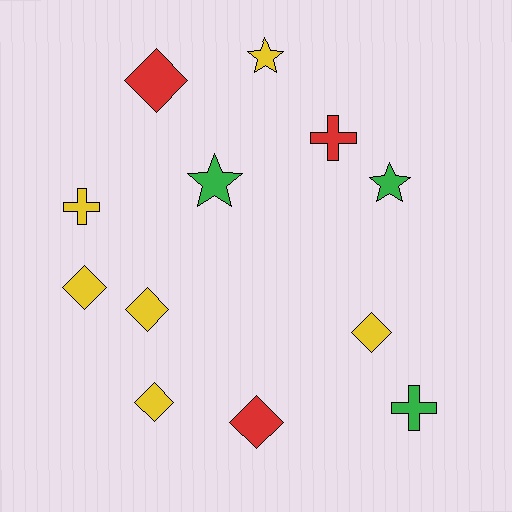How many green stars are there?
There are 2 green stars.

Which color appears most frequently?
Yellow, with 6 objects.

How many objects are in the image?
There are 12 objects.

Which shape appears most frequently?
Diamond, with 6 objects.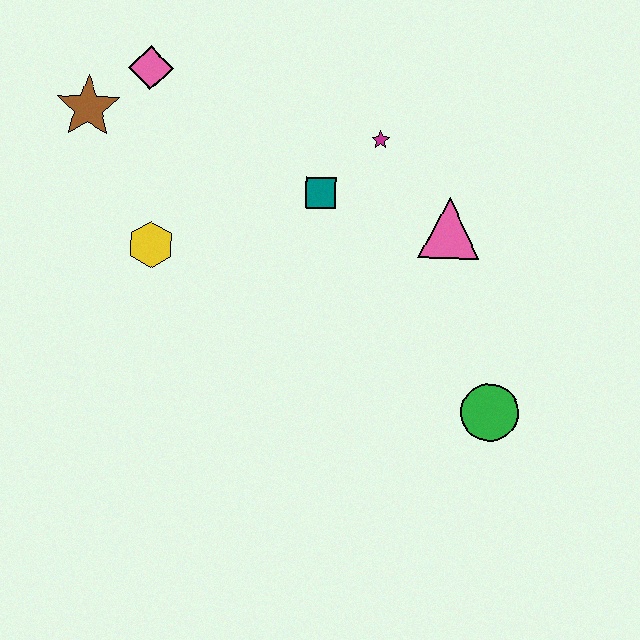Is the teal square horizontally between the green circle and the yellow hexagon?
Yes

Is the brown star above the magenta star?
Yes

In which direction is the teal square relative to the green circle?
The teal square is above the green circle.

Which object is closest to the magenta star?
The teal square is closest to the magenta star.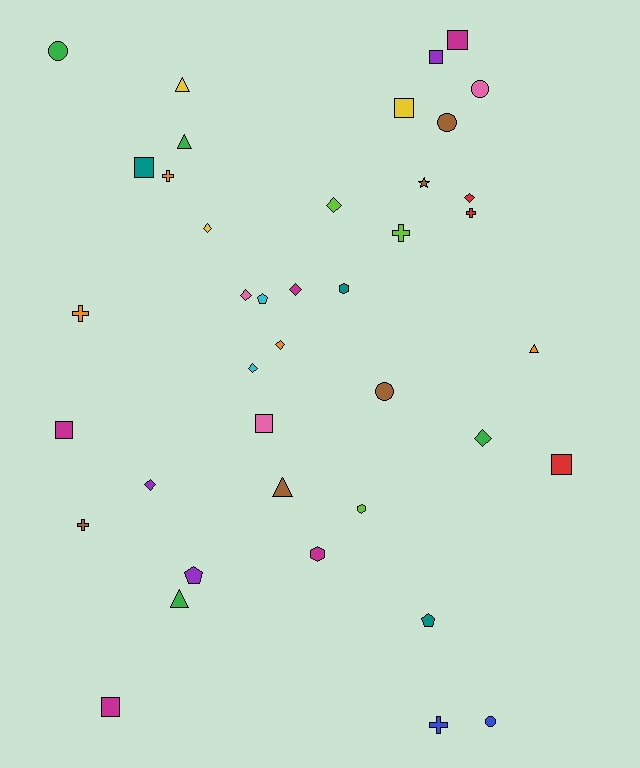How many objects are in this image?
There are 40 objects.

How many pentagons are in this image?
There are 3 pentagons.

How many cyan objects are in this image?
There are 2 cyan objects.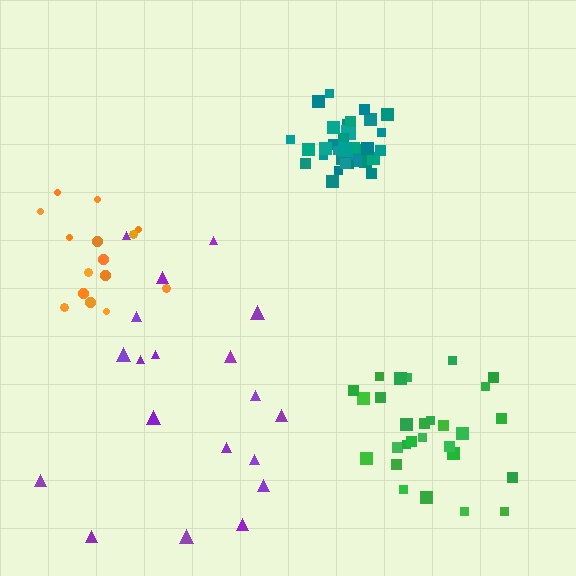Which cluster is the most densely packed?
Teal.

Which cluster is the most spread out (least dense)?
Purple.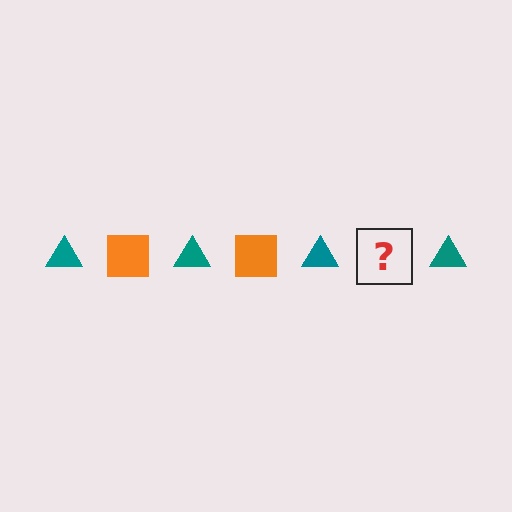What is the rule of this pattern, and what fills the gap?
The rule is that the pattern alternates between teal triangle and orange square. The gap should be filled with an orange square.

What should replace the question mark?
The question mark should be replaced with an orange square.